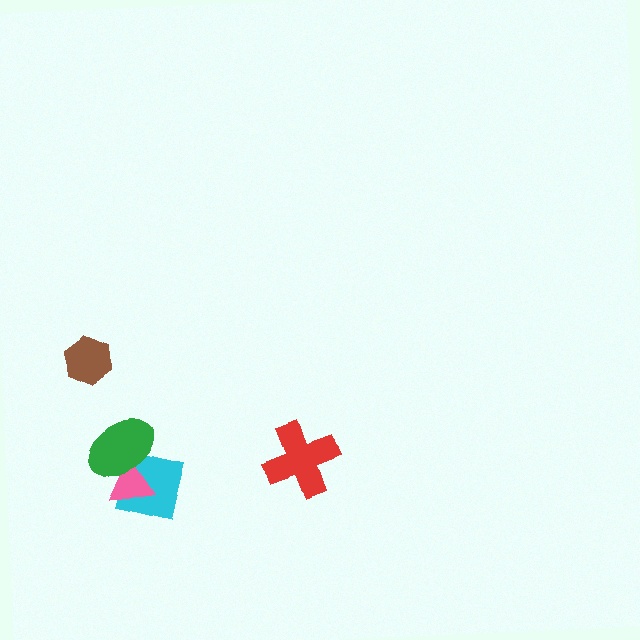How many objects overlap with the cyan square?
2 objects overlap with the cyan square.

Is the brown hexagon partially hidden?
No, no other shape covers it.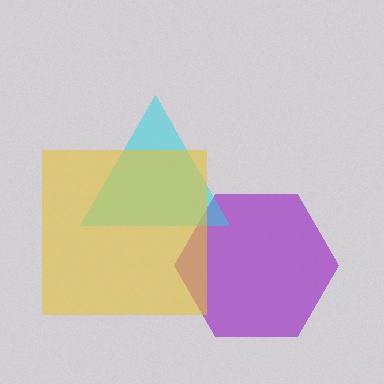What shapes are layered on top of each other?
The layered shapes are: a purple hexagon, a cyan triangle, a yellow square.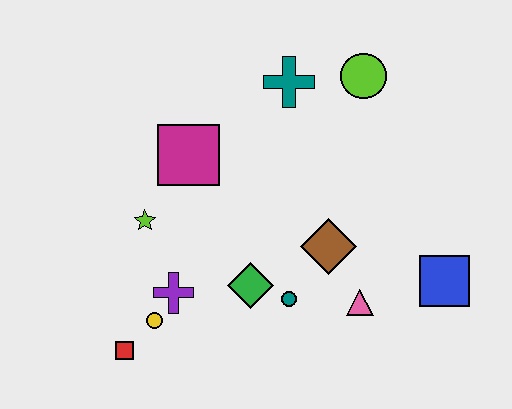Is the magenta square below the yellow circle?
No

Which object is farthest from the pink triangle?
The red square is farthest from the pink triangle.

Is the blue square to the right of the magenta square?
Yes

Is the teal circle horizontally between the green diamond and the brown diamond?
Yes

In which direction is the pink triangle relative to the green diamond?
The pink triangle is to the right of the green diamond.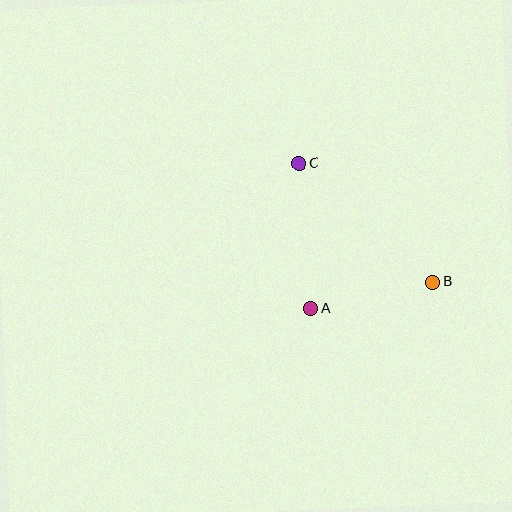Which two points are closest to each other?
Points A and B are closest to each other.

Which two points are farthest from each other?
Points B and C are farthest from each other.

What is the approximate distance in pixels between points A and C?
The distance between A and C is approximately 145 pixels.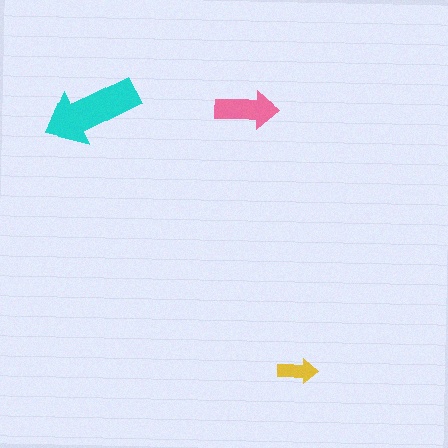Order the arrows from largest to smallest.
the cyan one, the pink one, the yellow one.